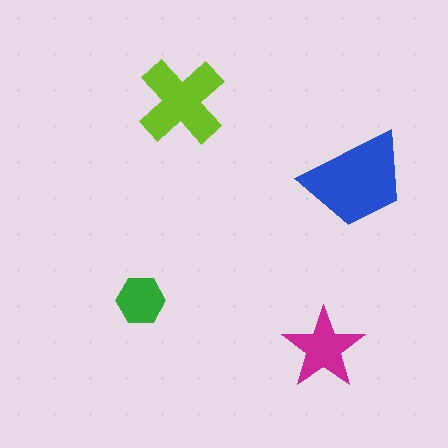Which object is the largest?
The blue trapezoid.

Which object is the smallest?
The green hexagon.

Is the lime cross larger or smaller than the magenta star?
Larger.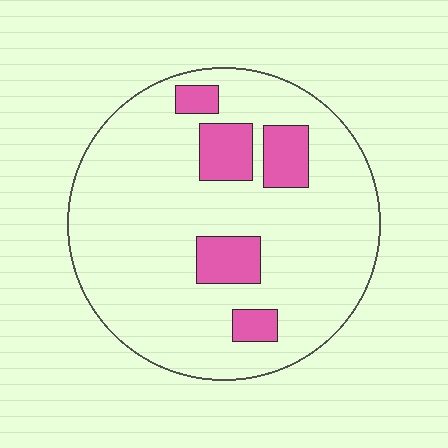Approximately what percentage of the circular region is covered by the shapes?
Approximately 15%.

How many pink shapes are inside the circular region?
5.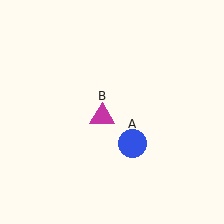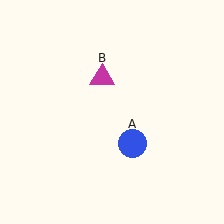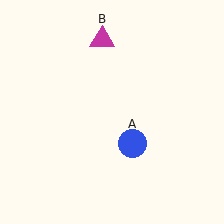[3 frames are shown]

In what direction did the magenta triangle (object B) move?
The magenta triangle (object B) moved up.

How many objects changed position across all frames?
1 object changed position: magenta triangle (object B).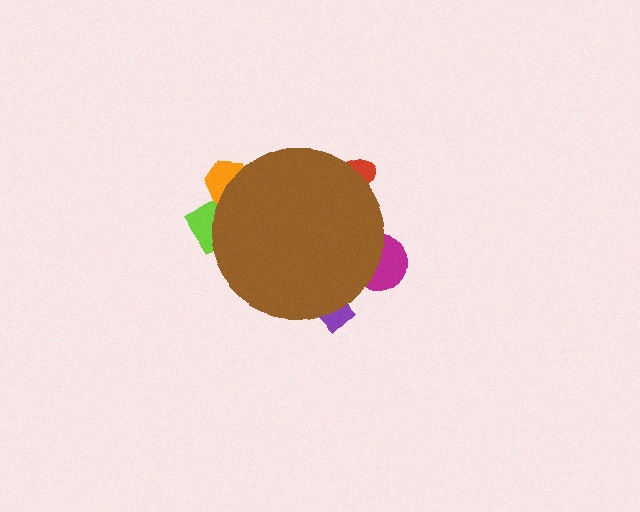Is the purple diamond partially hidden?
Yes, the purple diamond is partially hidden behind the brown circle.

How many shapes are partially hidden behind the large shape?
5 shapes are partially hidden.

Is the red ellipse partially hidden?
Yes, the red ellipse is partially hidden behind the brown circle.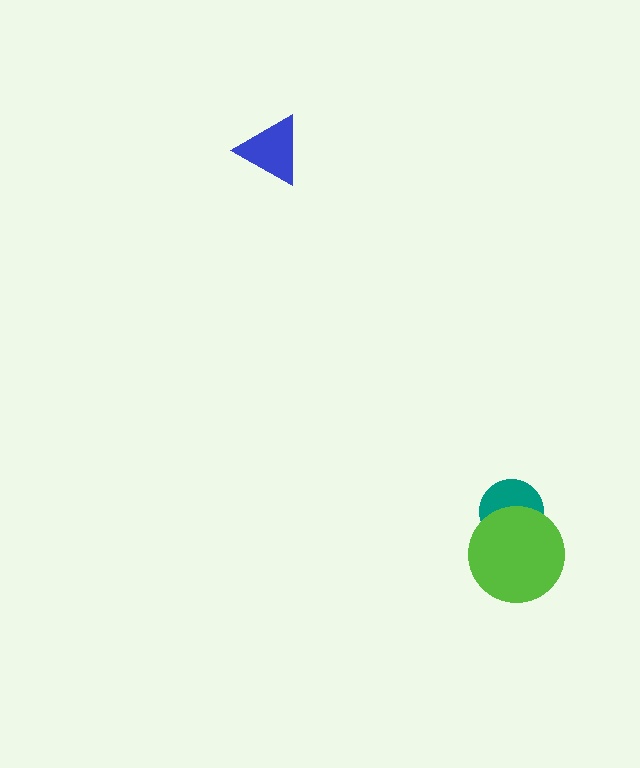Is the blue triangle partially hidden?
No, no other shape covers it.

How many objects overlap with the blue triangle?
0 objects overlap with the blue triangle.